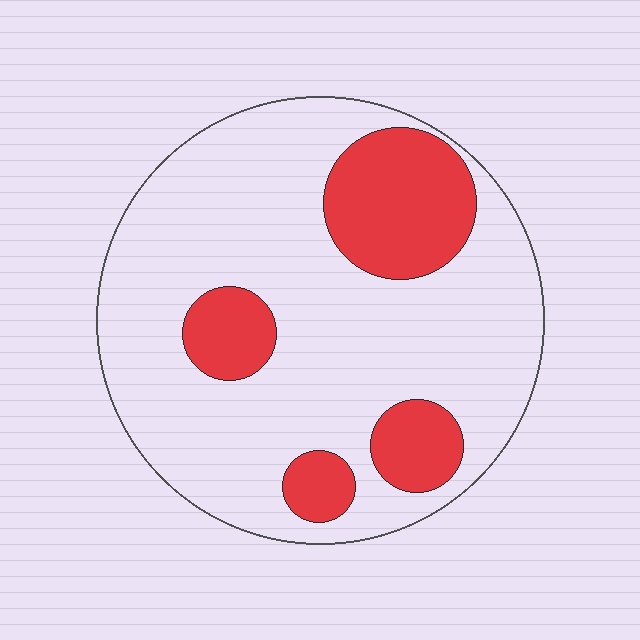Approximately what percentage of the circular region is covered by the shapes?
Approximately 25%.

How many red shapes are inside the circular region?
4.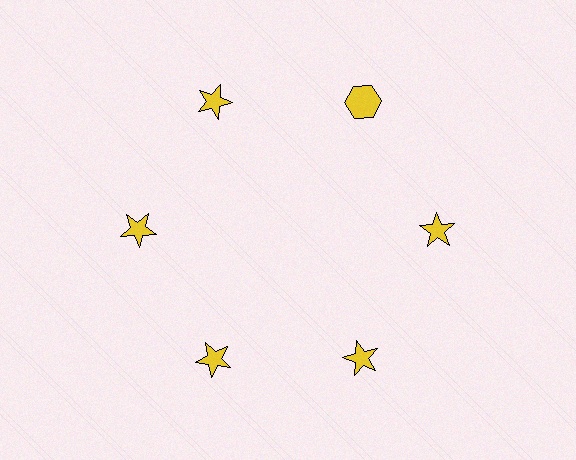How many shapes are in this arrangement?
There are 6 shapes arranged in a ring pattern.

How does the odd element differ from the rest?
It has a different shape: hexagon instead of star.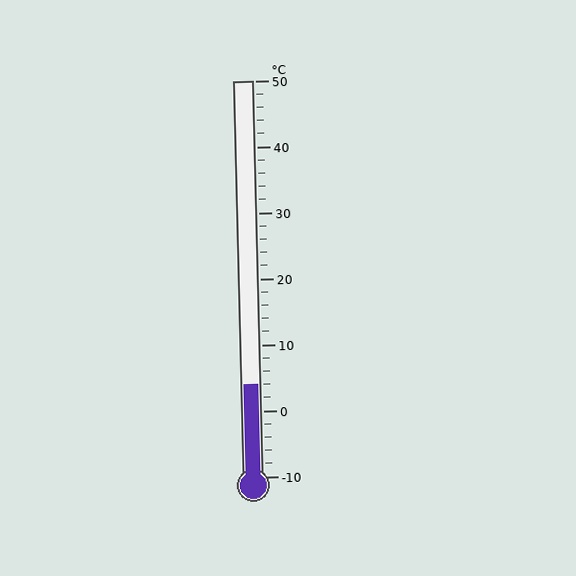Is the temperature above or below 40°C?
The temperature is below 40°C.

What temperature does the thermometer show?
The thermometer shows approximately 4°C.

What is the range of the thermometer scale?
The thermometer scale ranges from -10°C to 50°C.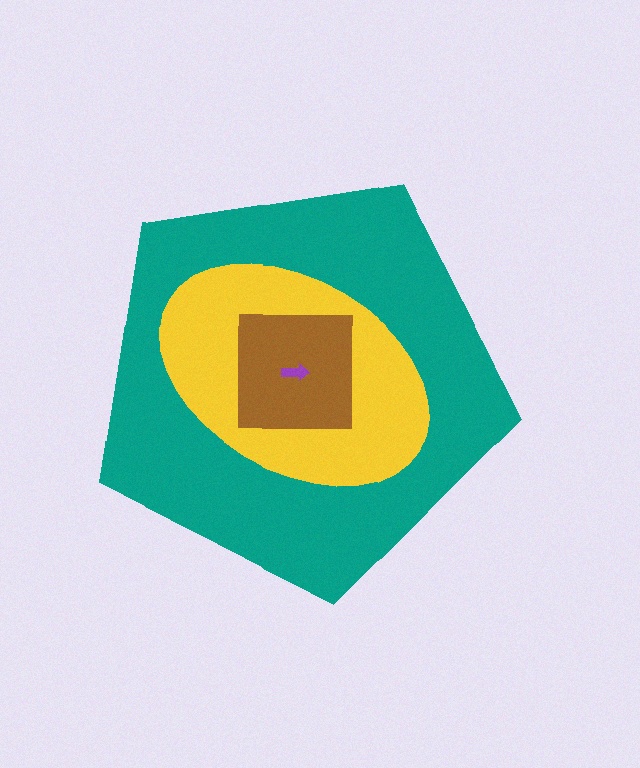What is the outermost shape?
The teal pentagon.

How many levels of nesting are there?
4.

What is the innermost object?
The purple arrow.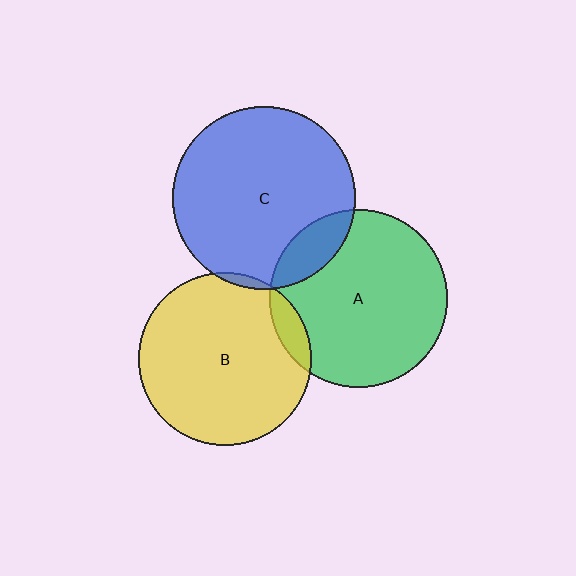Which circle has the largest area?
Circle C (blue).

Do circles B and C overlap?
Yes.